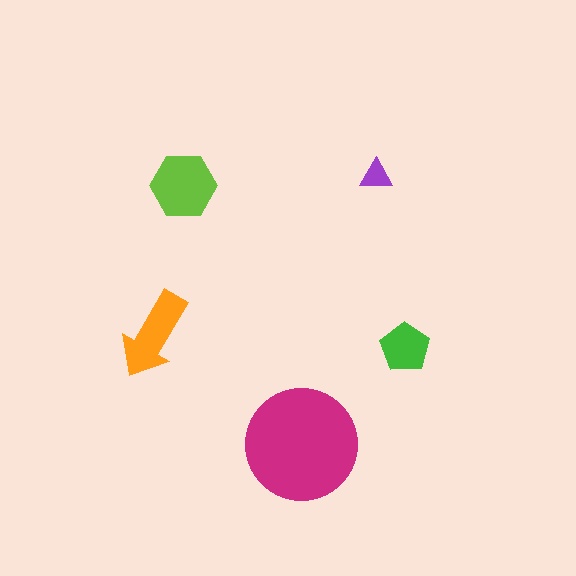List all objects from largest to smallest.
The magenta circle, the lime hexagon, the orange arrow, the green pentagon, the purple triangle.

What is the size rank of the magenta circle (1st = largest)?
1st.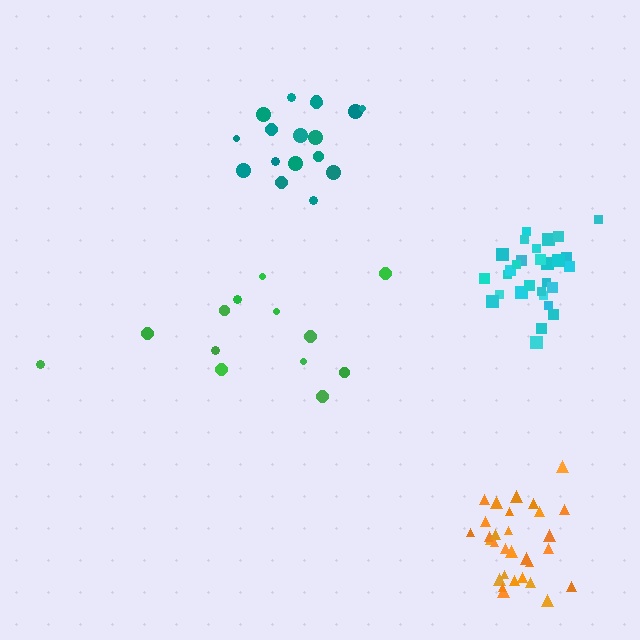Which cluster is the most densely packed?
Cyan.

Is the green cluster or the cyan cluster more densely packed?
Cyan.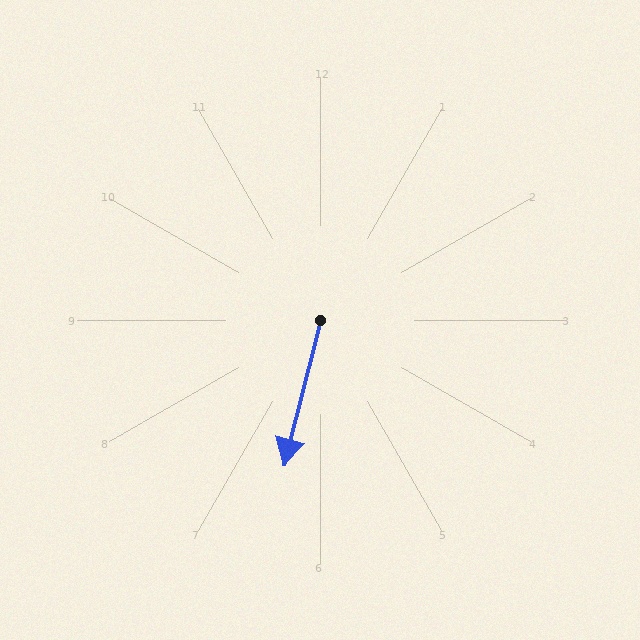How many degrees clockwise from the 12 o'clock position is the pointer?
Approximately 194 degrees.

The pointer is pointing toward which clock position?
Roughly 6 o'clock.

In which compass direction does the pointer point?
South.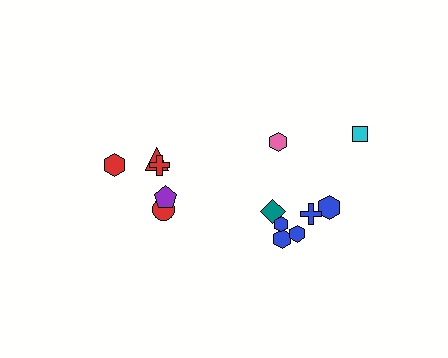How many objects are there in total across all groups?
There are 13 objects.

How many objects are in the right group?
There are 8 objects.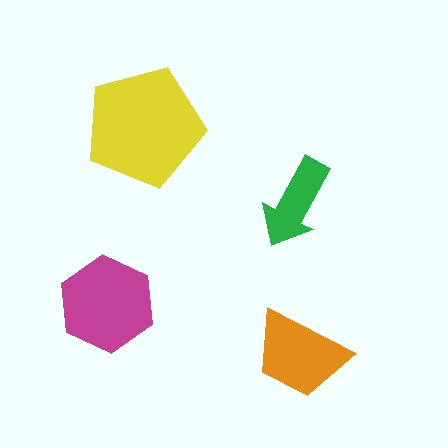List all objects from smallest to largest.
The green arrow, the orange trapezoid, the magenta hexagon, the yellow pentagon.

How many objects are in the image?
There are 4 objects in the image.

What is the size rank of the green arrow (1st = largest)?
4th.